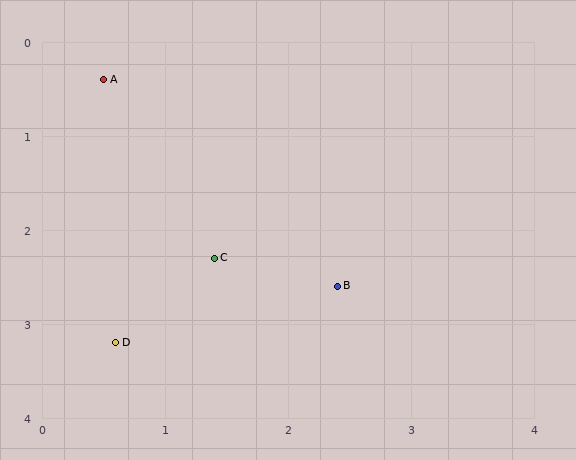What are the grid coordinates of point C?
Point C is at approximately (1.4, 2.3).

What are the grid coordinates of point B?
Point B is at approximately (2.4, 2.6).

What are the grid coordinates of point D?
Point D is at approximately (0.6, 3.2).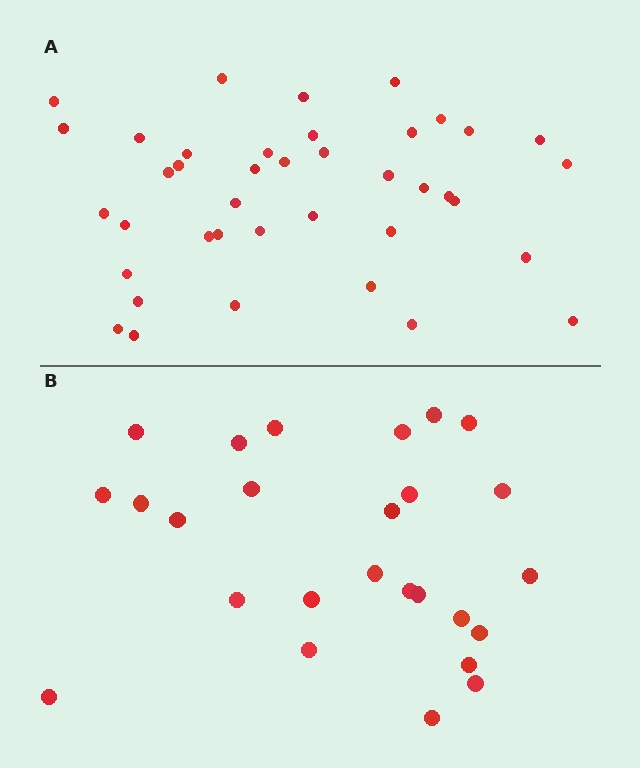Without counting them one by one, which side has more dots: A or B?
Region A (the top region) has more dots.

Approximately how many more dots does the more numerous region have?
Region A has approximately 15 more dots than region B.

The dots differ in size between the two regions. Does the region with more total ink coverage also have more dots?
No. Region B has more total ink coverage because its dots are larger, but region A actually contains more individual dots. Total area can be misleading — the number of items is what matters here.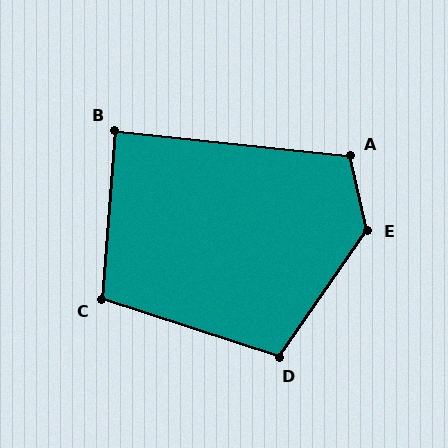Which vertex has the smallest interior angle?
B, at approximately 88 degrees.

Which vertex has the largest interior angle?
E, at approximately 132 degrees.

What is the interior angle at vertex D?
Approximately 107 degrees (obtuse).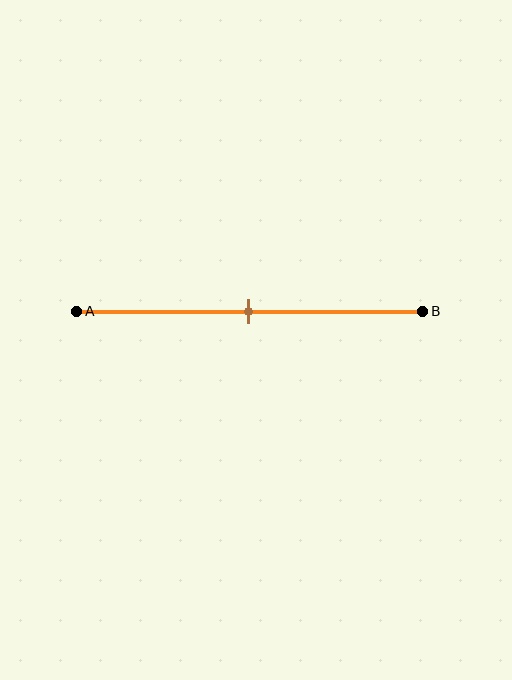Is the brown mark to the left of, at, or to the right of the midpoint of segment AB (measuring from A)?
The brown mark is approximately at the midpoint of segment AB.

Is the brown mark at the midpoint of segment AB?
Yes, the mark is approximately at the midpoint.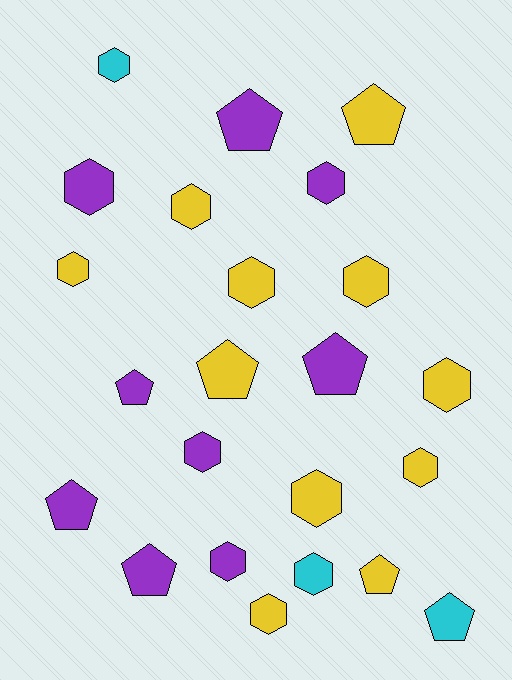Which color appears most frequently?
Yellow, with 11 objects.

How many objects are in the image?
There are 23 objects.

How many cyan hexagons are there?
There are 2 cyan hexagons.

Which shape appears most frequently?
Hexagon, with 14 objects.